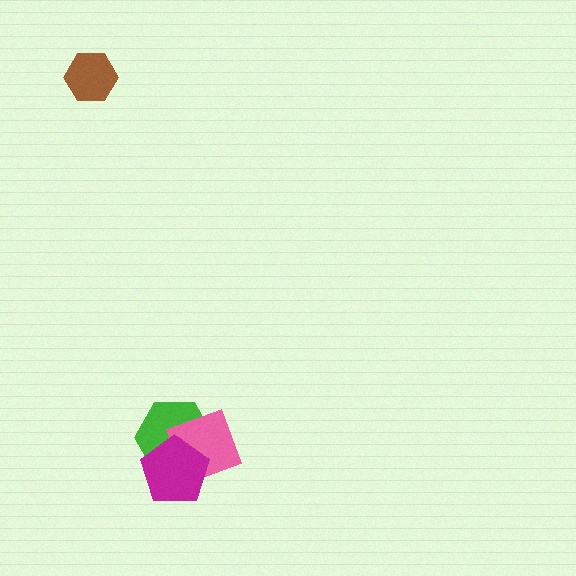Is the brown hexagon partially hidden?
No, no other shape covers it.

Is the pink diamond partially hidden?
Yes, it is partially covered by another shape.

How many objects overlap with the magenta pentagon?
2 objects overlap with the magenta pentagon.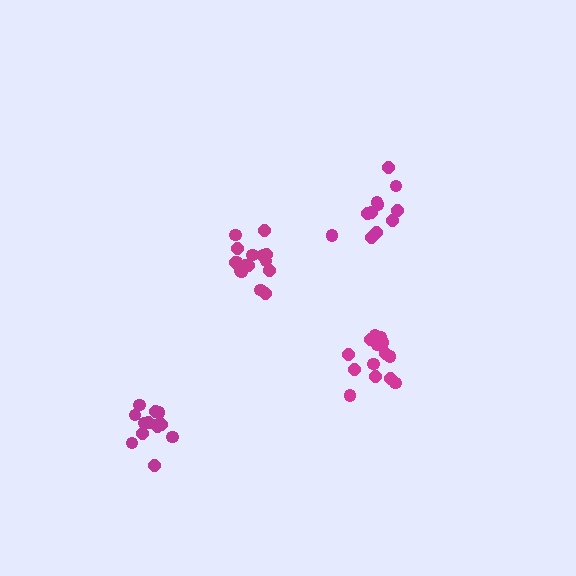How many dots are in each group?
Group 1: 11 dots, Group 2: 13 dots, Group 3: 14 dots, Group 4: 17 dots (55 total).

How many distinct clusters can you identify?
There are 4 distinct clusters.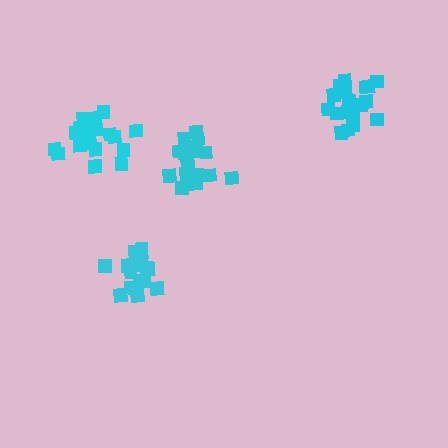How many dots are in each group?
Group 1: 18 dots, Group 2: 17 dots, Group 3: 19 dots, Group 4: 19 dots (73 total).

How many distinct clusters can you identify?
There are 4 distinct clusters.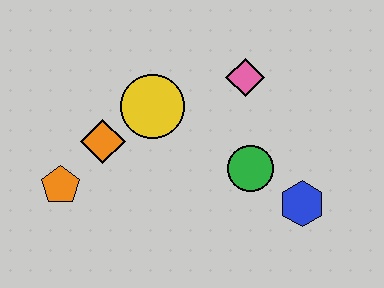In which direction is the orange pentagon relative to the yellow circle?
The orange pentagon is to the left of the yellow circle.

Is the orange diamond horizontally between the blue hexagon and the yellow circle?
No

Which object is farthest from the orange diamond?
The blue hexagon is farthest from the orange diamond.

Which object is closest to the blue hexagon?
The green circle is closest to the blue hexagon.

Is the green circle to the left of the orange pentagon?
No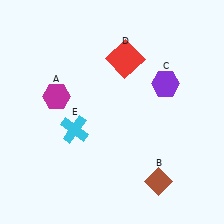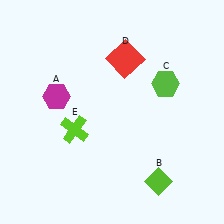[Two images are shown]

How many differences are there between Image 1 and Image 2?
There are 3 differences between the two images.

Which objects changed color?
B changed from brown to lime. C changed from purple to lime. E changed from cyan to lime.